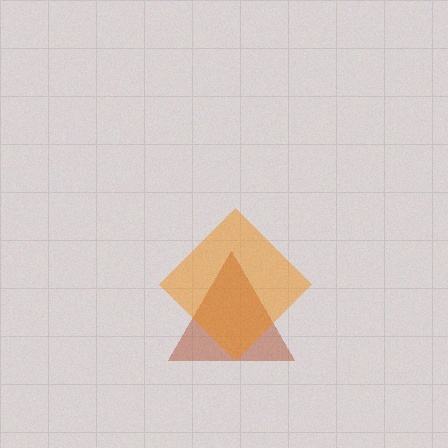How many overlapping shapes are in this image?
There are 2 overlapping shapes in the image.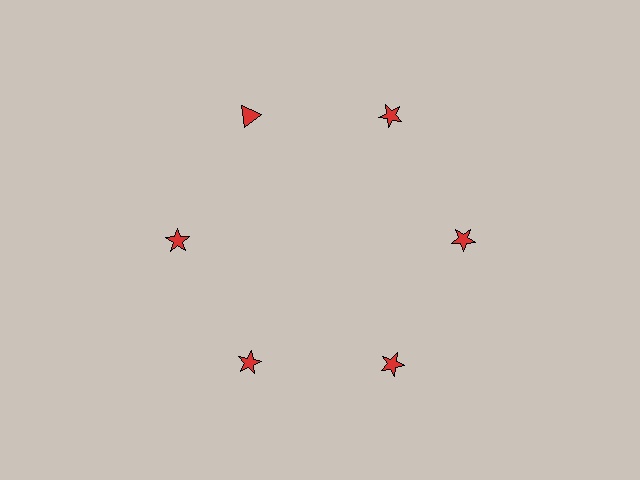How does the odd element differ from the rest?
It has a different shape: triangle instead of star.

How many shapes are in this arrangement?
There are 6 shapes arranged in a ring pattern.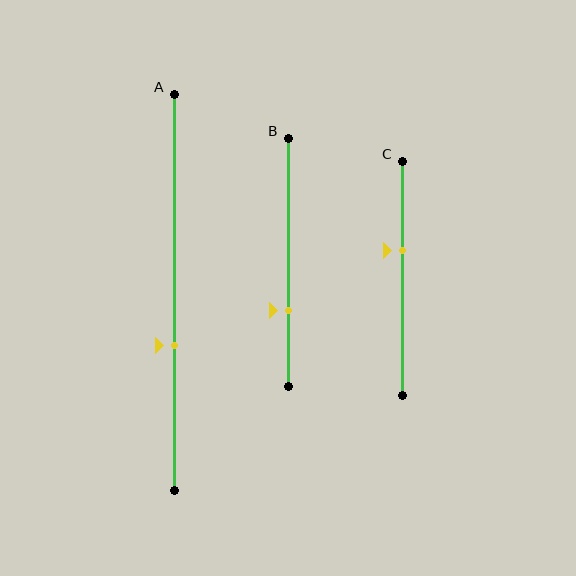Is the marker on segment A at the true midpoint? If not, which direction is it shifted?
No, the marker on segment A is shifted downward by about 13% of the segment length.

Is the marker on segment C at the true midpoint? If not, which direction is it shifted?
No, the marker on segment C is shifted upward by about 12% of the segment length.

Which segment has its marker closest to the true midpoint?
Segment C has its marker closest to the true midpoint.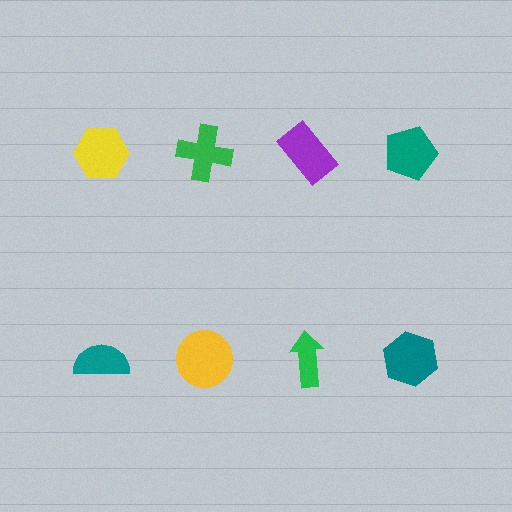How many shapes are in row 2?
4 shapes.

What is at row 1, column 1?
A yellow hexagon.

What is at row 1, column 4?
A teal pentagon.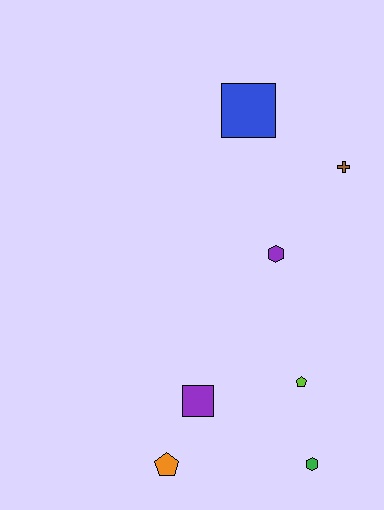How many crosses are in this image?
There is 1 cross.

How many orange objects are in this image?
There is 1 orange object.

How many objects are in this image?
There are 7 objects.